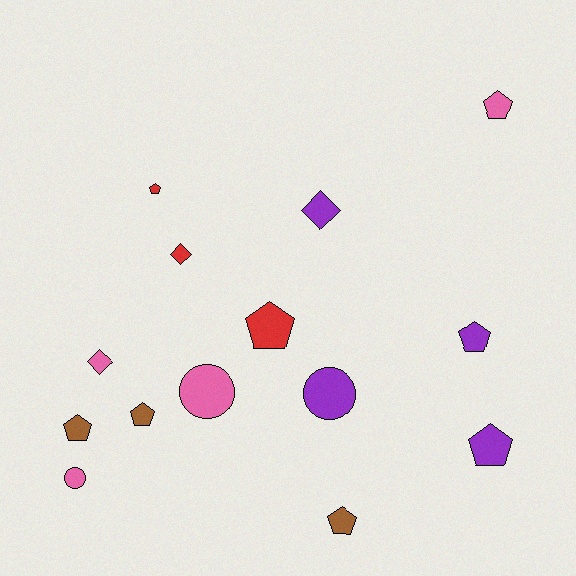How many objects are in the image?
There are 14 objects.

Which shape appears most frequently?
Pentagon, with 8 objects.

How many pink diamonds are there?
There is 1 pink diamond.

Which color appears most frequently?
Pink, with 4 objects.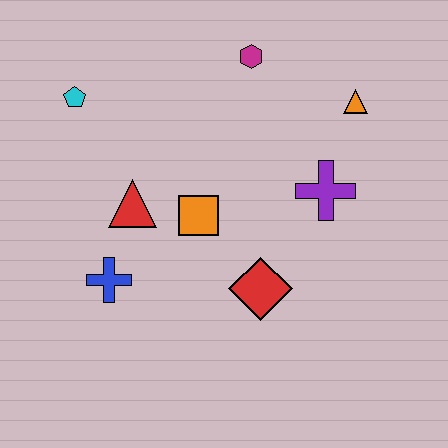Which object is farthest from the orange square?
The orange triangle is farthest from the orange square.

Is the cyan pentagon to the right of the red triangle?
No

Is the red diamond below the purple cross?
Yes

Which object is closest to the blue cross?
The red triangle is closest to the blue cross.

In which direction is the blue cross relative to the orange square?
The blue cross is to the left of the orange square.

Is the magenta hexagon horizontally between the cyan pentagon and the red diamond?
Yes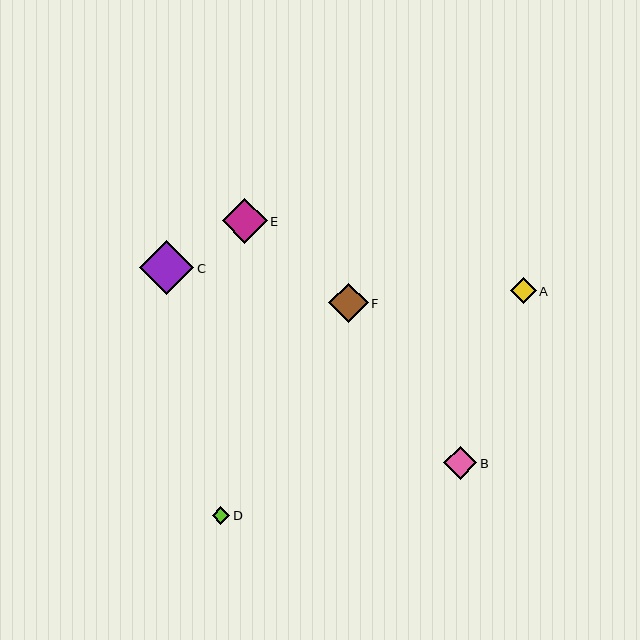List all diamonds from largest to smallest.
From largest to smallest: C, E, F, B, A, D.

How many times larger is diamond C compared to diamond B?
Diamond C is approximately 1.6 times the size of diamond B.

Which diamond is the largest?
Diamond C is the largest with a size of approximately 54 pixels.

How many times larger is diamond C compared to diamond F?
Diamond C is approximately 1.4 times the size of diamond F.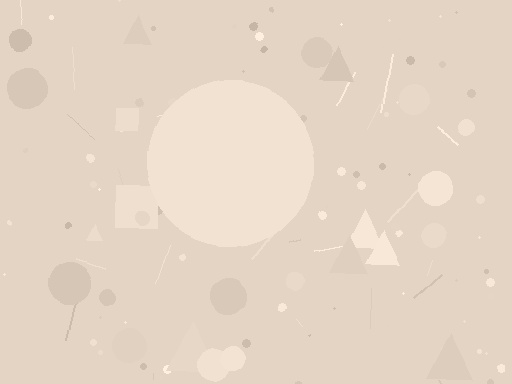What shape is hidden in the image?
A circle is hidden in the image.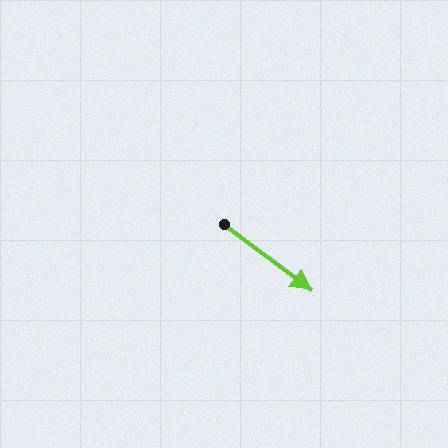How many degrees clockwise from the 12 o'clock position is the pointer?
Approximately 127 degrees.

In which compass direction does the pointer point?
Southeast.